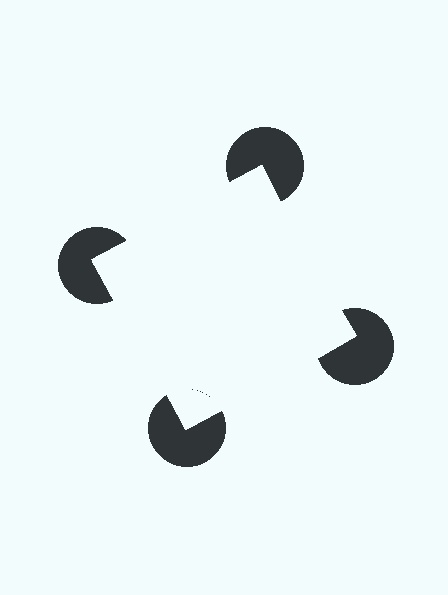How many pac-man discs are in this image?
There are 4 — one at each vertex of the illusory square.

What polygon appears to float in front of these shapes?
An illusory square — its edges are inferred from the aligned wedge cuts in the pac-man discs, not physically drawn.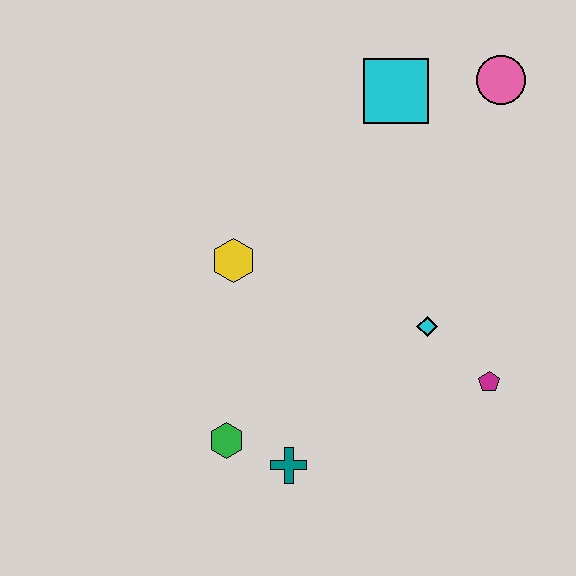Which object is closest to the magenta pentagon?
The cyan diamond is closest to the magenta pentagon.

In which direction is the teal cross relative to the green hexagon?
The teal cross is to the right of the green hexagon.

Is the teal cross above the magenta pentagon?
No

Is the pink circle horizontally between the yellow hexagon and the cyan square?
No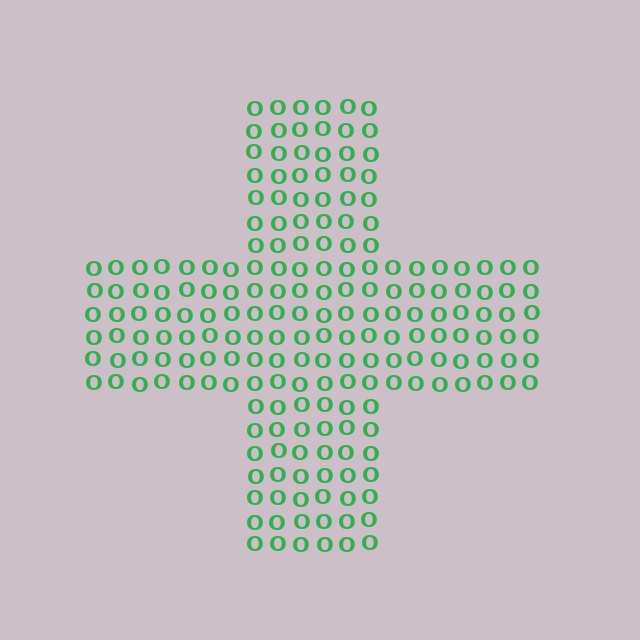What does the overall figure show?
The overall figure shows a cross.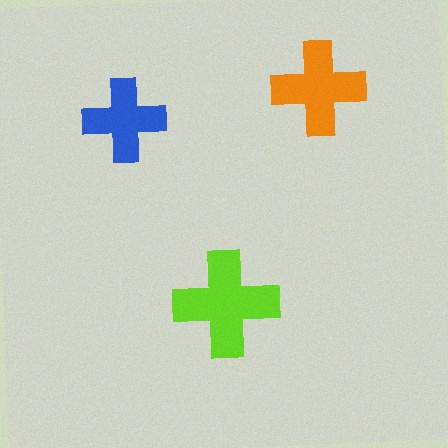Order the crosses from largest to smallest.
the lime one, the orange one, the blue one.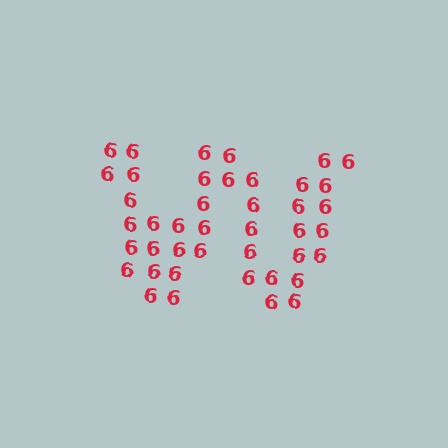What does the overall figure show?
The overall figure shows the letter W.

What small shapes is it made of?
It is made of small digit 6's.